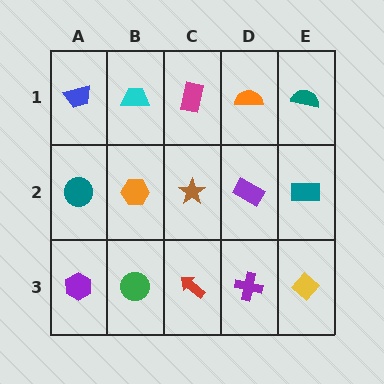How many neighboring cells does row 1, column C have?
3.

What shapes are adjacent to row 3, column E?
A teal rectangle (row 2, column E), a purple cross (row 3, column D).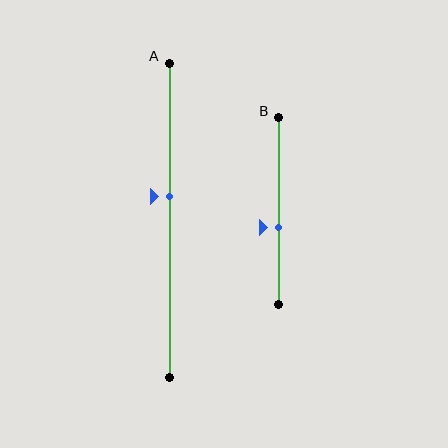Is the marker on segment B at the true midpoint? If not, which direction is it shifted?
No, the marker on segment B is shifted downward by about 9% of the segment length.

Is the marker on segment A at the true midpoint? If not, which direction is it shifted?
No, the marker on segment A is shifted upward by about 8% of the segment length.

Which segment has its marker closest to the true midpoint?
Segment A has its marker closest to the true midpoint.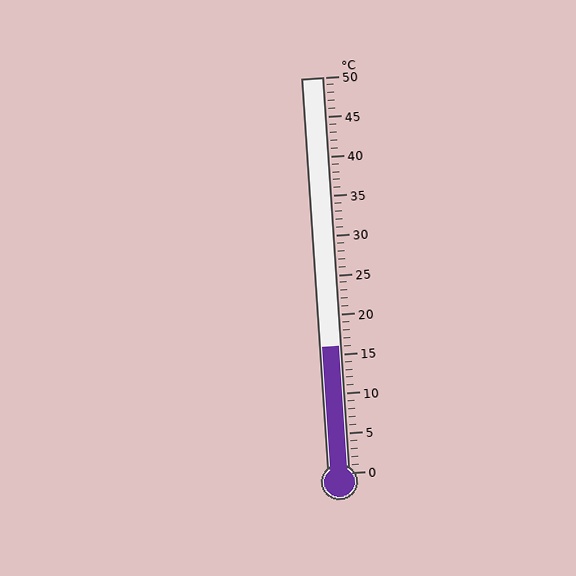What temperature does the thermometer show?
The thermometer shows approximately 16°C.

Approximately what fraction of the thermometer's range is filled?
The thermometer is filled to approximately 30% of its range.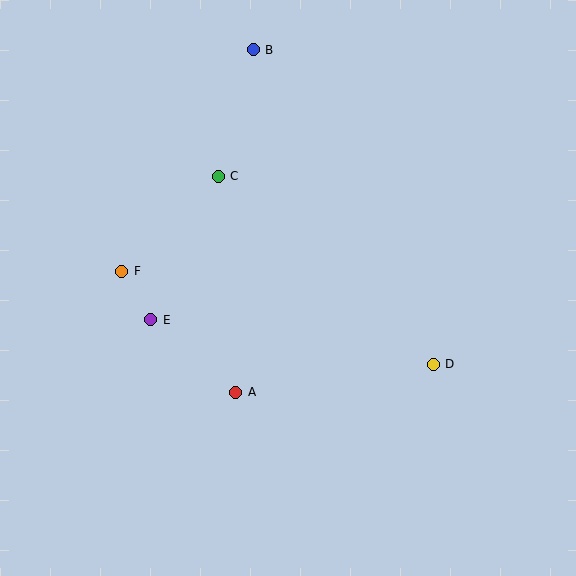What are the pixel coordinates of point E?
Point E is at (151, 320).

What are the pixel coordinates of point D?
Point D is at (433, 364).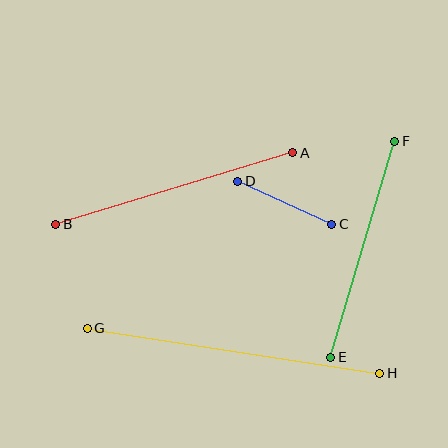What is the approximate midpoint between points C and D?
The midpoint is at approximately (285, 203) pixels.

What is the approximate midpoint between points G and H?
The midpoint is at approximately (233, 351) pixels.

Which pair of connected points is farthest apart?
Points G and H are farthest apart.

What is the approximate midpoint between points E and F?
The midpoint is at approximately (363, 249) pixels.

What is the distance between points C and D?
The distance is approximately 103 pixels.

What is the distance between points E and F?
The distance is approximately 225 pixels.